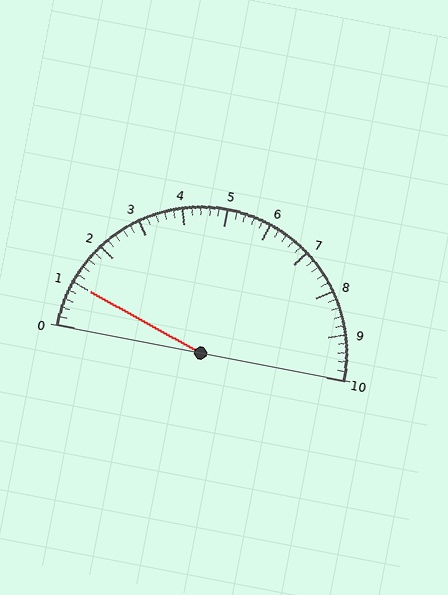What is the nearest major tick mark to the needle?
The nearest major tick mark is 1.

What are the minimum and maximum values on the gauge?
The gauge ranges from 0 to 10.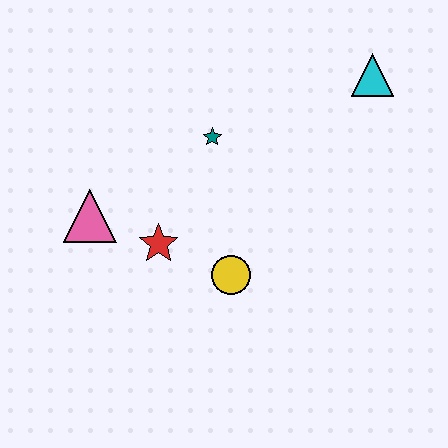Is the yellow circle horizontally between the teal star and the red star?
No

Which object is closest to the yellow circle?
The red star is closest to the yellow circle.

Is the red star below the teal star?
Yes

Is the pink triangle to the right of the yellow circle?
No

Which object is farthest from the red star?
The cyan triangle is farthest from the red star.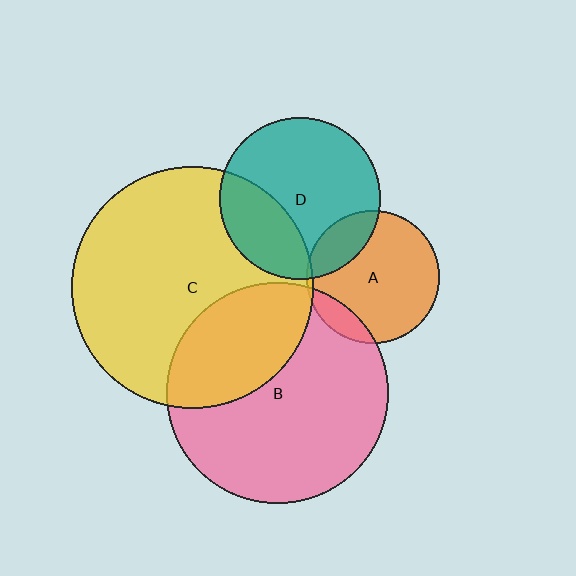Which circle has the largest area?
Circle C (yellow).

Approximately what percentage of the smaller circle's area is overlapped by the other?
Approximately 5%.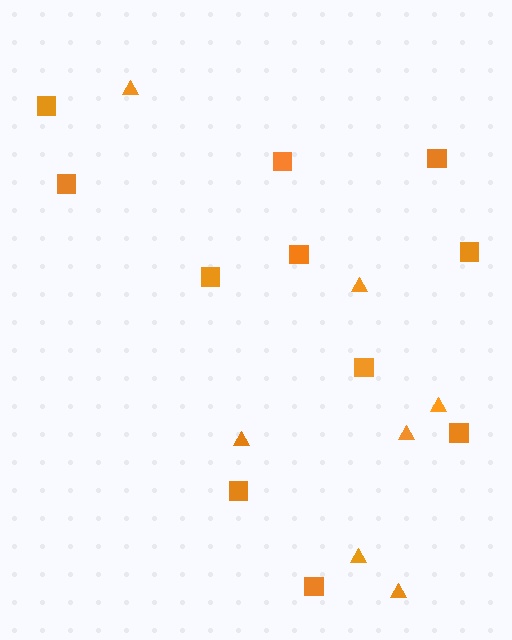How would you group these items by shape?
There are 2 groups: one group of triangles (7) and one group of squares (11).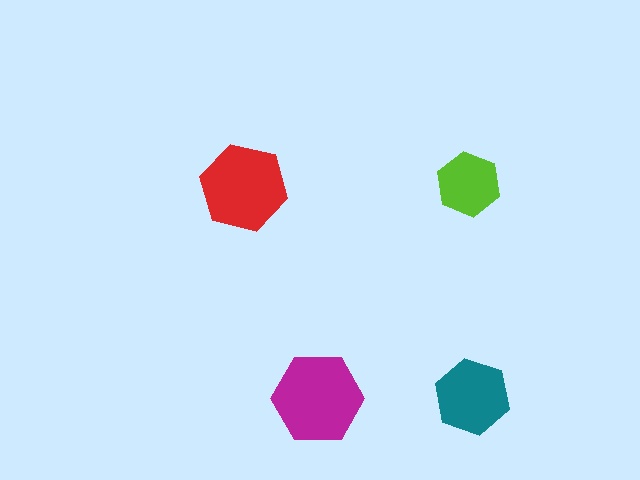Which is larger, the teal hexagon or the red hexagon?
The red one.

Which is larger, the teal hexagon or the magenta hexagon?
The magenta one.